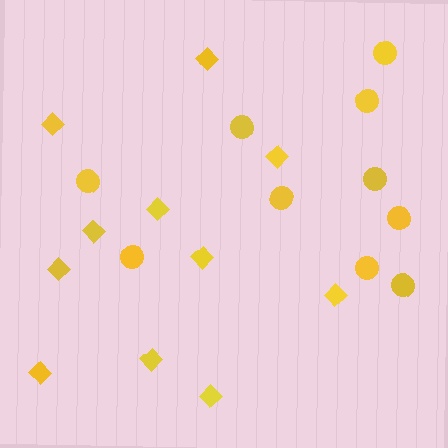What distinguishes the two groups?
There are 2 groups: one group of diamonds (11) and one group of circles (10).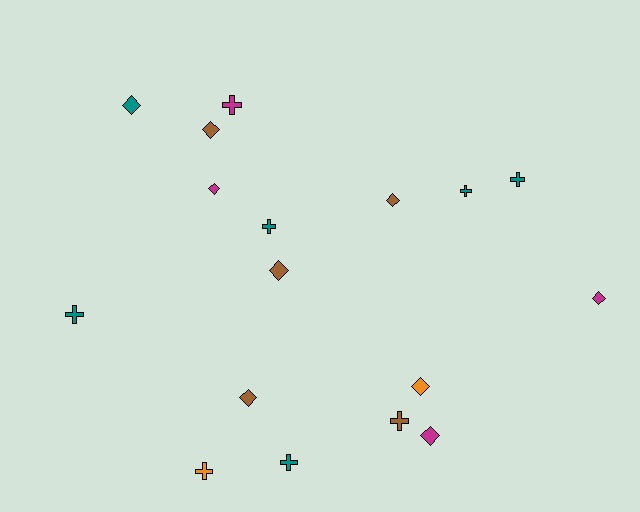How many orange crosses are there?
There is 1 orange cross.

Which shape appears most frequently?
Diamond, with 9 objects.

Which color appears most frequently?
Teal, with 6 objects.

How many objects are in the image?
There are 17 objects.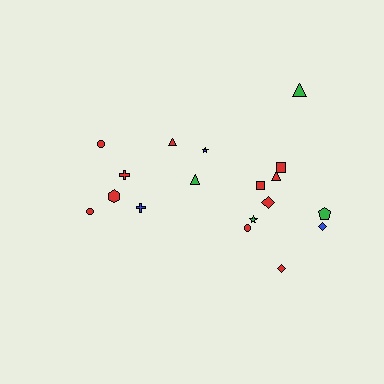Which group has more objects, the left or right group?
The right group.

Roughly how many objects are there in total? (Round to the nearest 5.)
Roughly 20 objects in total.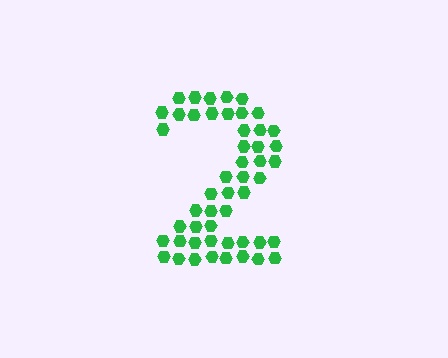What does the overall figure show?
The overall figure shows the digit 2.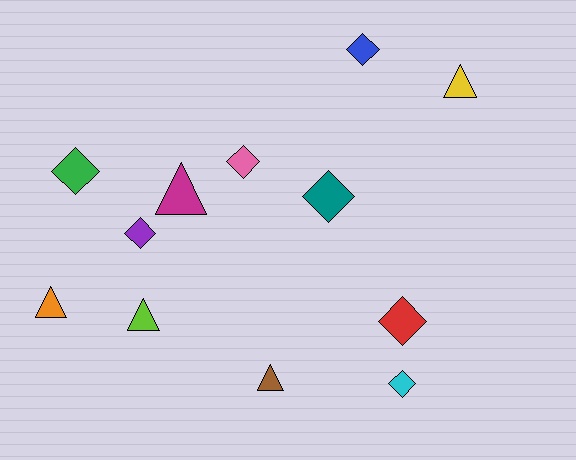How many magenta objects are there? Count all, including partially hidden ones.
There is 1 magenta object.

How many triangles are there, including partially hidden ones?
There are 5 triangles.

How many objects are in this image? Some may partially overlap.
There are 12 objects.